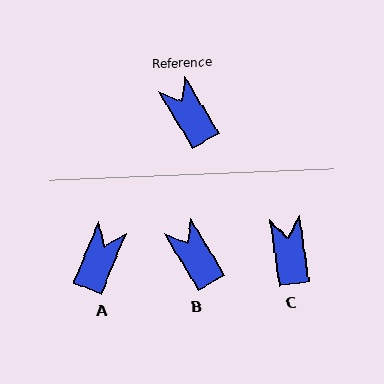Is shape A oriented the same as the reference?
No, it is off by about 53 degrees.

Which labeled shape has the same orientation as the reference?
B.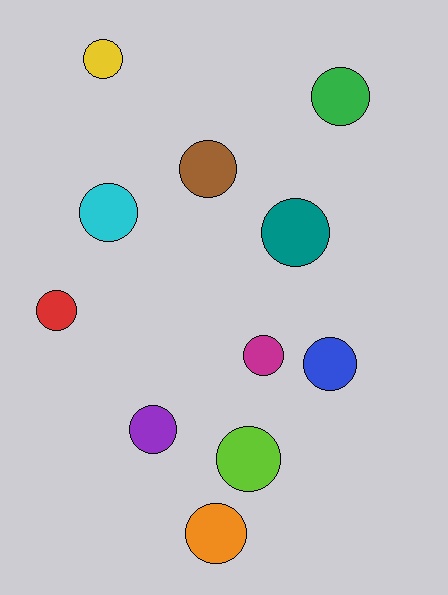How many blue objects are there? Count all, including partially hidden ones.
There is 1 blue object.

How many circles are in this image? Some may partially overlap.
There are 11 circles.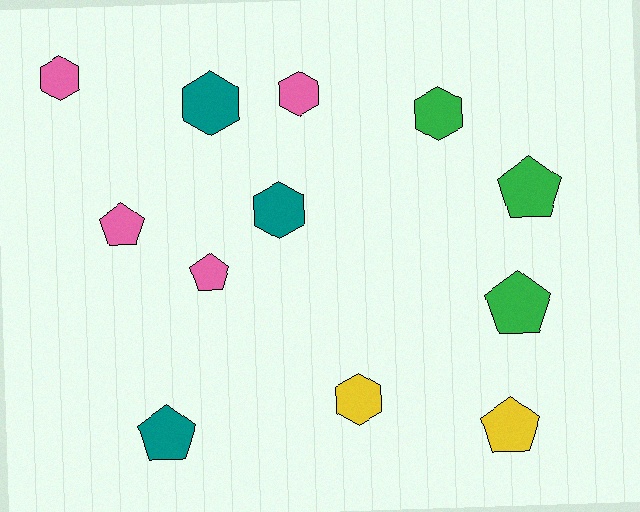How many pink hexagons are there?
There are 2 pink hexagons.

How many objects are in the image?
There are 12 objects.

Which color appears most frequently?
Pink, with 4 objects.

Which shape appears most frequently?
Pentagon, with 6 objects.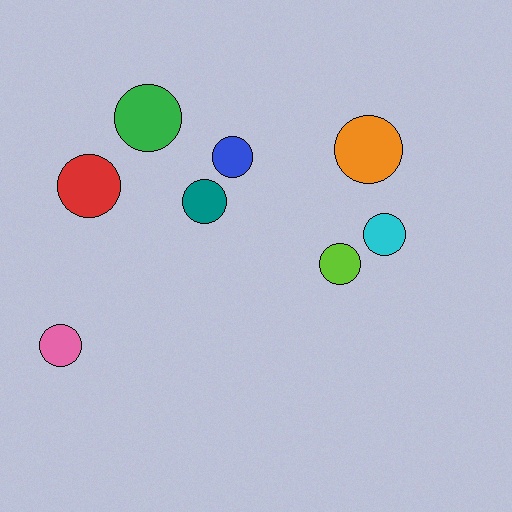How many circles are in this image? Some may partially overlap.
There are 8 circles.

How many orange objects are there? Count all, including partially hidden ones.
There is 1 orange object.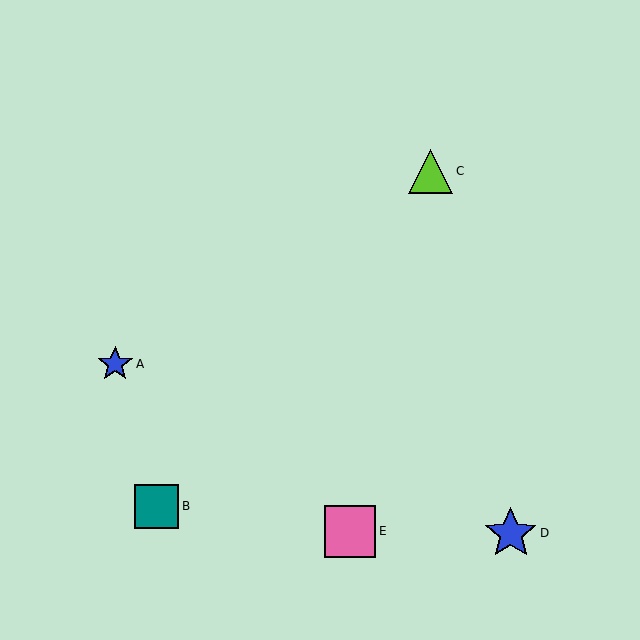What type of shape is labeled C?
Shape C is a lime triangle.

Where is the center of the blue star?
The center of the blue star is at (511, 533).